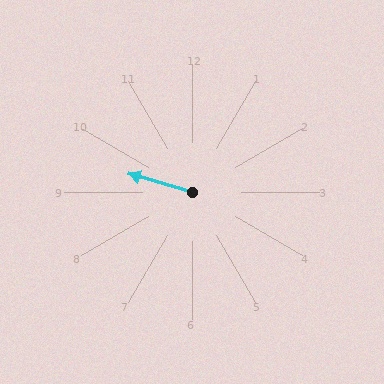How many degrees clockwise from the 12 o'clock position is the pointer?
Approximately 286 degrees.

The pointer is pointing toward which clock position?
Roughly 10 o'clock.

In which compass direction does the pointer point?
West.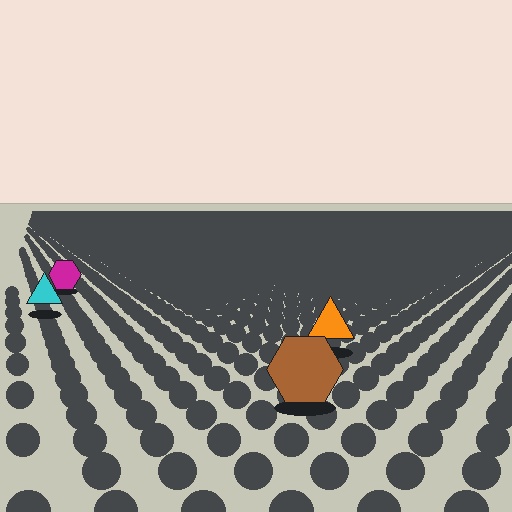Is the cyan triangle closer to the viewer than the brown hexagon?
No. The brown hexagon is closer — you can tell from the texture gradient: the ground texture is coarser near it.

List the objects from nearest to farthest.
From nearest to farthest: the brown hexagon, the orange triangle, the cyan triangle, the magenta hexagon.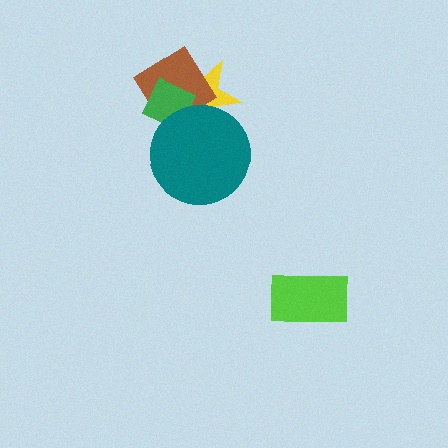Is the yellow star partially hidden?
Yes, it is partially covered by another shape.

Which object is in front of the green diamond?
The teal circle is in front of the green diamond.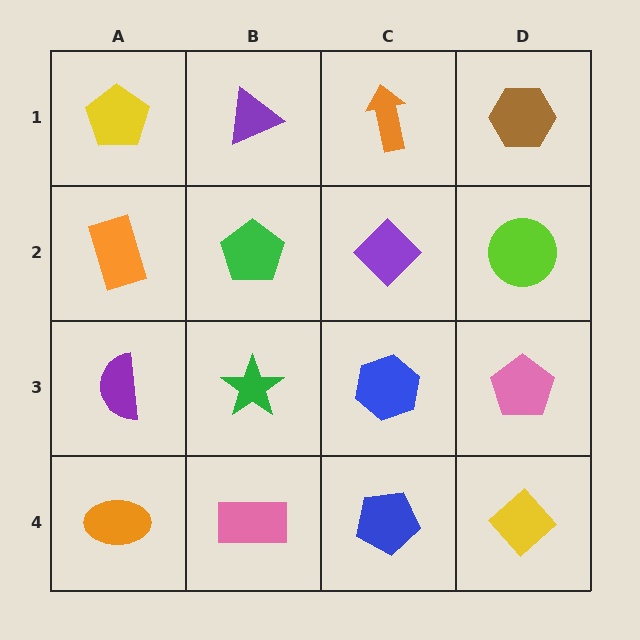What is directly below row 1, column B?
A green pentagon.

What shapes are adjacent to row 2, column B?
A purple triangle (row 1, column B), a green star (row 3, column B), an orange rectangle (row 2, column A), a purple diamond (row 2, column C).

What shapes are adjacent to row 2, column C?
An orange arrow (row 1, column C), a blue hexagon (row 3, column C), a green pentagon (row 2, column B), a lime circle (row 2, column D).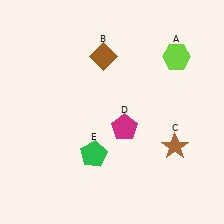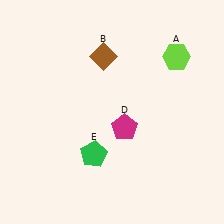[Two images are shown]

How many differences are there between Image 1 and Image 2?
There is 1 difference between the two images.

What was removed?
The brown star (C) was removed in Image 2.